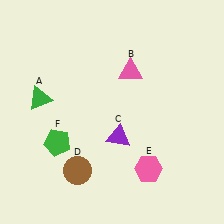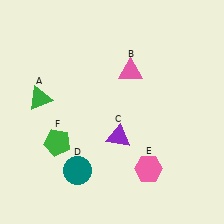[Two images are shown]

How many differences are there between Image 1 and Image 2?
There is 1 difference between the two images.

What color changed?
The circle (D) changed from brown in Image 1 to teal in Image 2.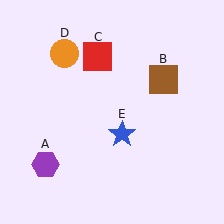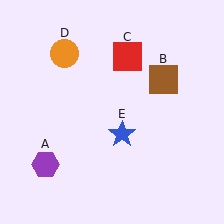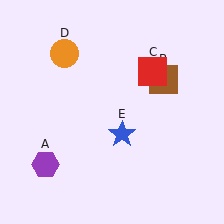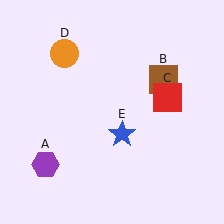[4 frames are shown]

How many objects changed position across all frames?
1 object changed position: red square (object C).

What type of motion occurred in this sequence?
The red square (object C) rotated clockwise around the center of the scene.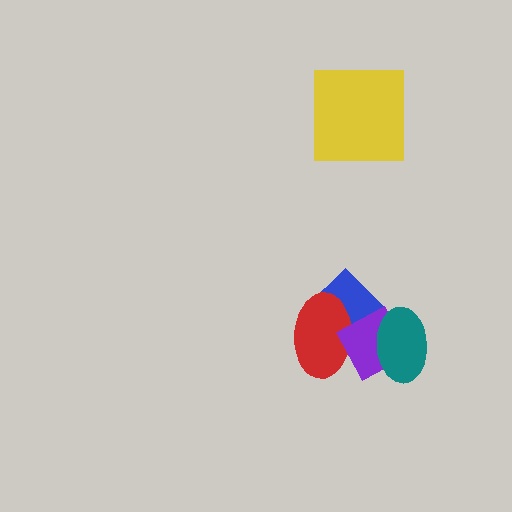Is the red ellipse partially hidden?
Yes, it is partially covered by another shape.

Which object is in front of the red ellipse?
The purple diamond is in front of the red ellipse.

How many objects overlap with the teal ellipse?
2 objects overlap with the teal ellipse.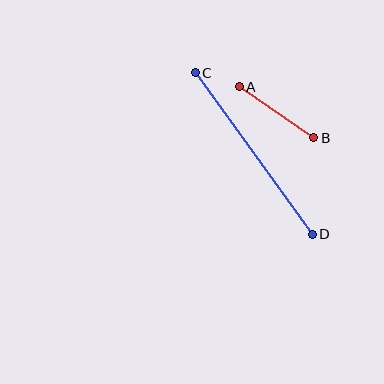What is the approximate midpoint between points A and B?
The midpoint is at approximately (276, 112) pixels.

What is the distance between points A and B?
The distance is approximately 90 pixels.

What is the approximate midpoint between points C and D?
The midpoint is at approximately (254, 153) pixels.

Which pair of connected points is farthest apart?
Points C and D are farthest apart.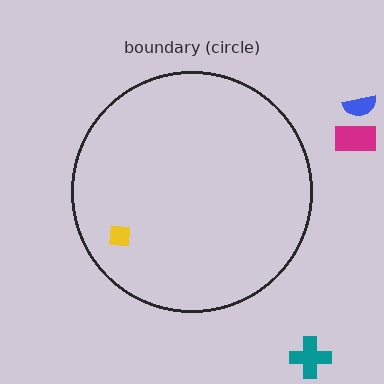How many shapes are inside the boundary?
1 inside, 3 outside.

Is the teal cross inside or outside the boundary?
Outside.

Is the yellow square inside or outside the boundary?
Inside.